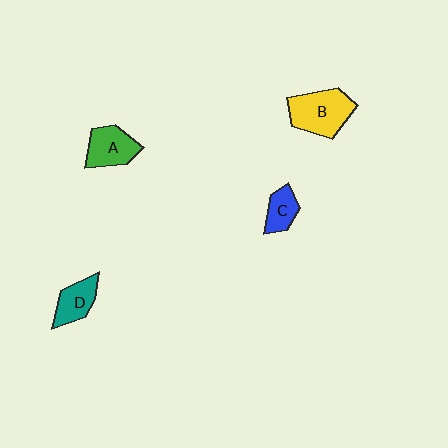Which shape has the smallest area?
Shape C (blue).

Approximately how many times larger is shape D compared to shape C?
Approximately 1.3 times.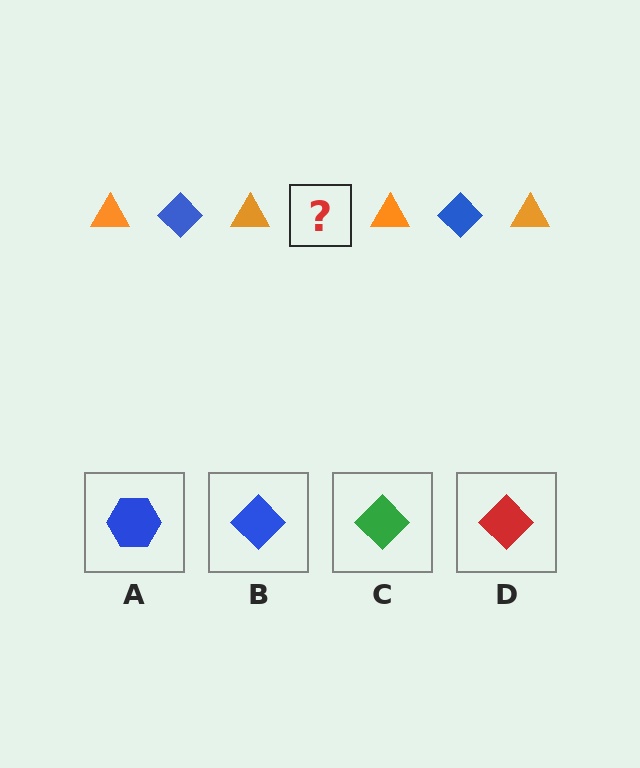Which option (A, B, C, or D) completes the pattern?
B.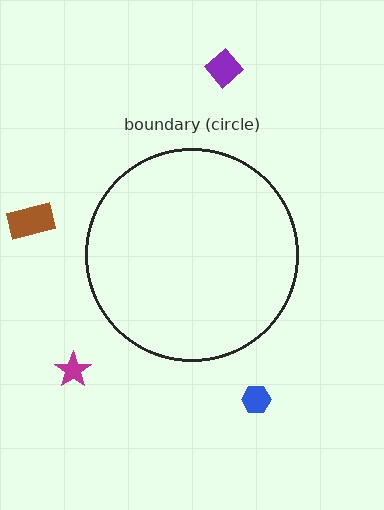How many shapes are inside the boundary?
0 inside, 4 outside.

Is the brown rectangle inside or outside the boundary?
Outside.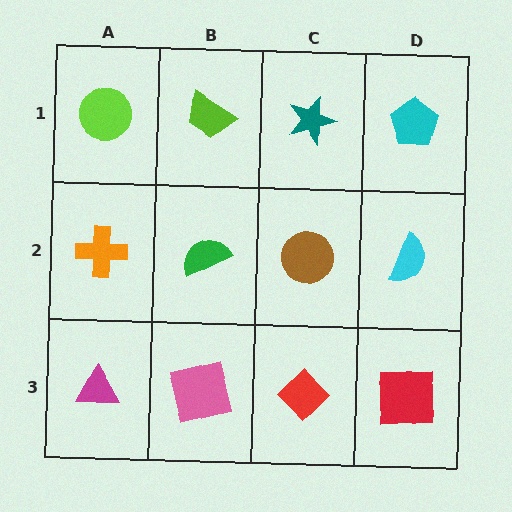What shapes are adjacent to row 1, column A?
An orange cross (row 2, column A), a lime trapezoid (row 1, column B).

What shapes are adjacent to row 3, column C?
A brown circle (row 2, column C), a pink square (row 3, column B), a red square (row 3, column D).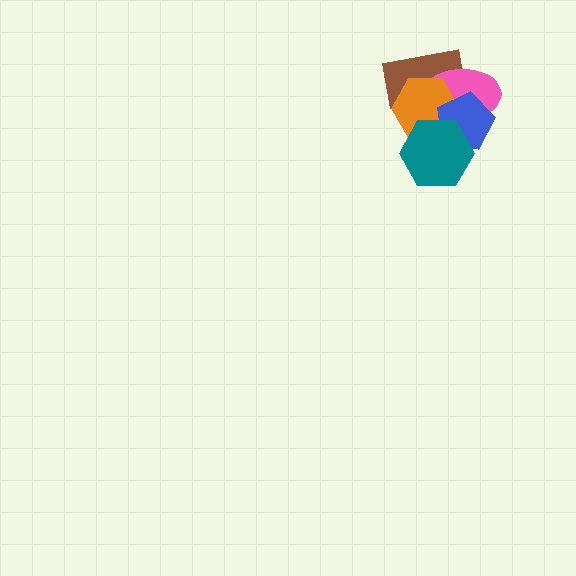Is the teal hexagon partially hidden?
No, no other shape covers it.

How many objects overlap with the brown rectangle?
4 objects overlap with the brown rectangle.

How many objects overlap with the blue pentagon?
5 objects overlap with the blue pentagon.